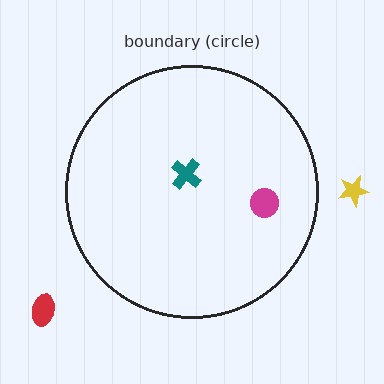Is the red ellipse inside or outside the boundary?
Outside.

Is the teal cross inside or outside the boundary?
Inside.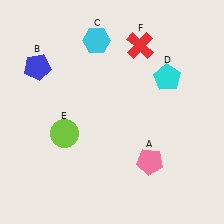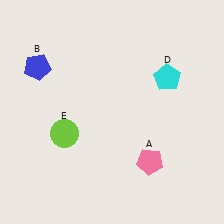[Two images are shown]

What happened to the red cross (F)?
The red cross (F) was removed in Image 2. It was in the top-right area of Image 1.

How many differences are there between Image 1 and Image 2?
There are 2 differences between the two images.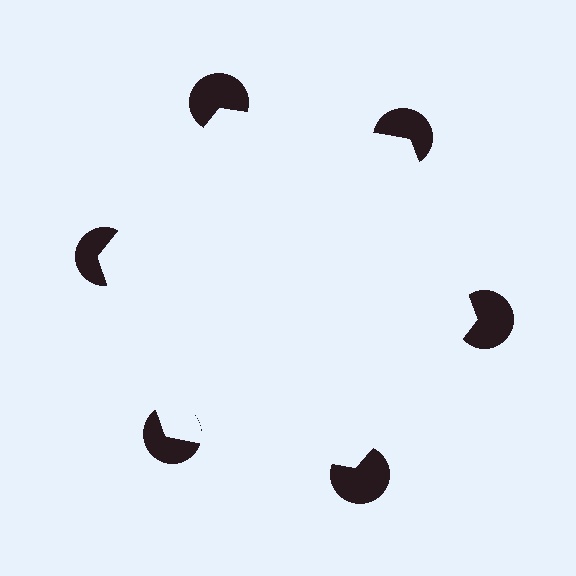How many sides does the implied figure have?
6 sides.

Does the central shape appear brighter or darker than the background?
It typically appears slightly brighter than the background, even though no actual brightness change is drawn.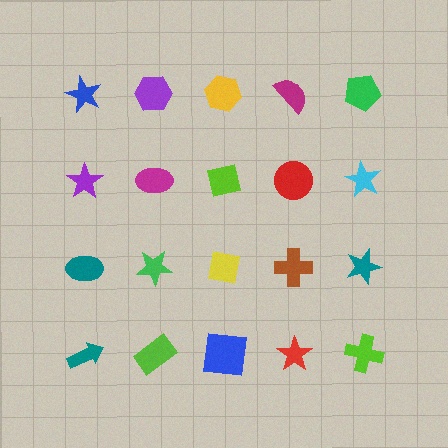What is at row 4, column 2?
A lime rectangle.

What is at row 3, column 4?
A brown cross.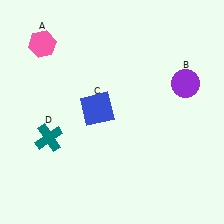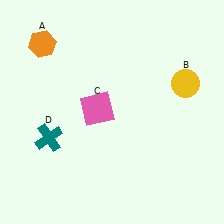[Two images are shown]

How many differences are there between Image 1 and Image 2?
There are 3 differences between the two images.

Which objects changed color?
A changed from pink to orange. B changed from purple to yellow. C changed from blue to pink.